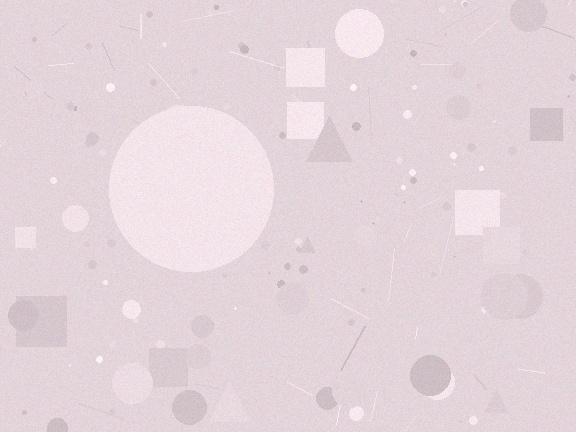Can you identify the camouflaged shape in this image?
The camouflaged shape is a circle.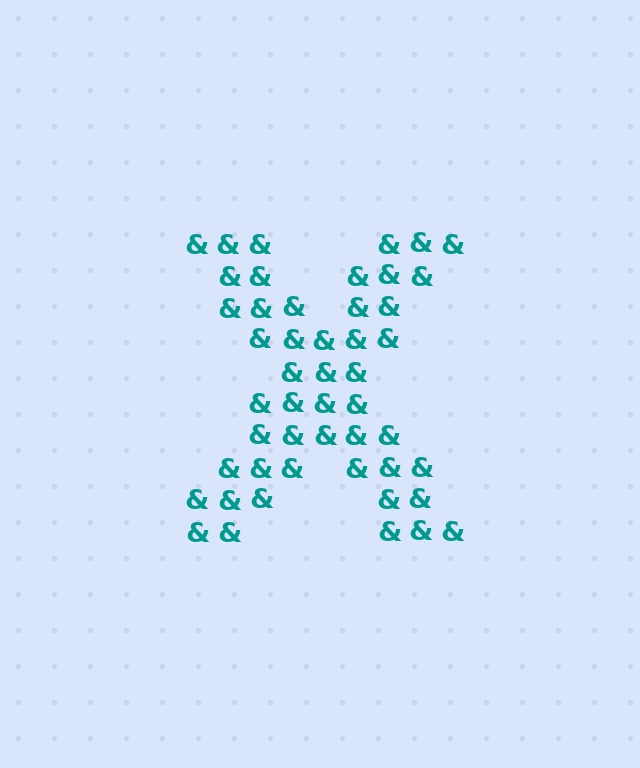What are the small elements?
The small elements are ampersands.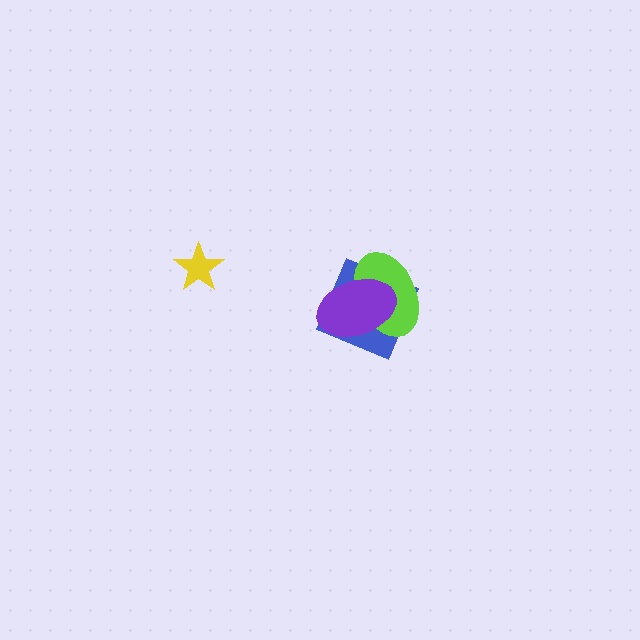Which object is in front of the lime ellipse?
The purple ellipse is in front of the lime ellipse.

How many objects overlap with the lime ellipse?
2 objects overlap with the lime ellipse.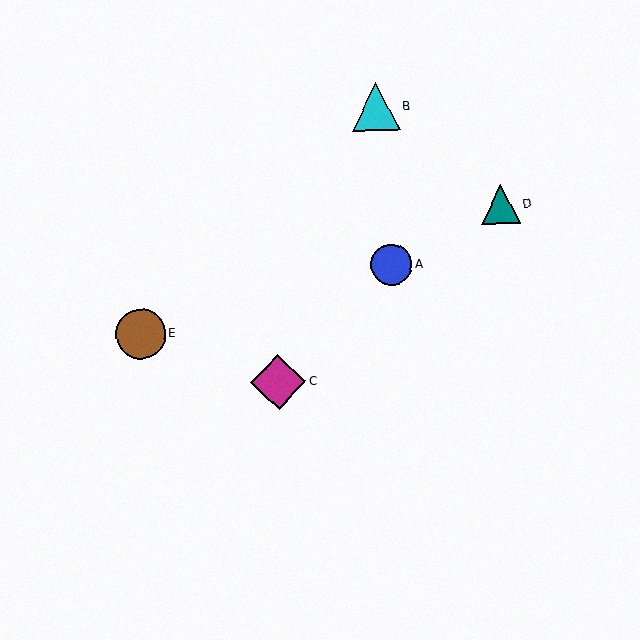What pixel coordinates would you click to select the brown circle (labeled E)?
Click at (141, 334) to select the brown circle E.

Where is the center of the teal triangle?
The center of the teal triangle is at (501, 204).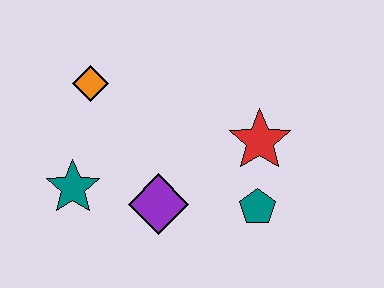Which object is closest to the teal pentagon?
The red star is closest to the teal pentagon.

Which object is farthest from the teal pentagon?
The orange diamond is farthest from the teal pentagon.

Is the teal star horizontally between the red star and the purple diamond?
No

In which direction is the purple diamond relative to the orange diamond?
The purple diamond is below the orange diamond.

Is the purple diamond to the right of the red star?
No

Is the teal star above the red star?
No